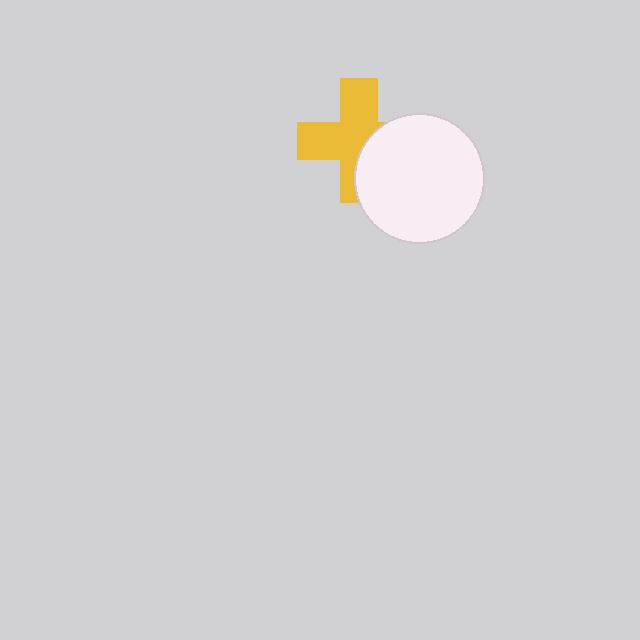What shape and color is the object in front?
The object in front is a white circle.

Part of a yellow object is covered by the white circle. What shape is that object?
It is a cross.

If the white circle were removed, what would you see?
You would see the complete yellow cross.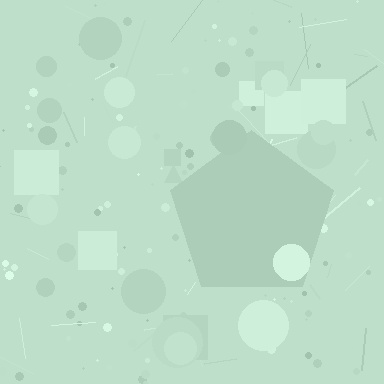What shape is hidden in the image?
A pentagon is hidden in the image.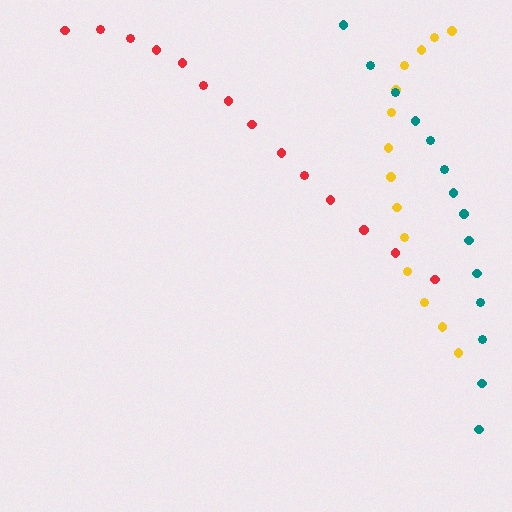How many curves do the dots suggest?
There are 3 distinct paths.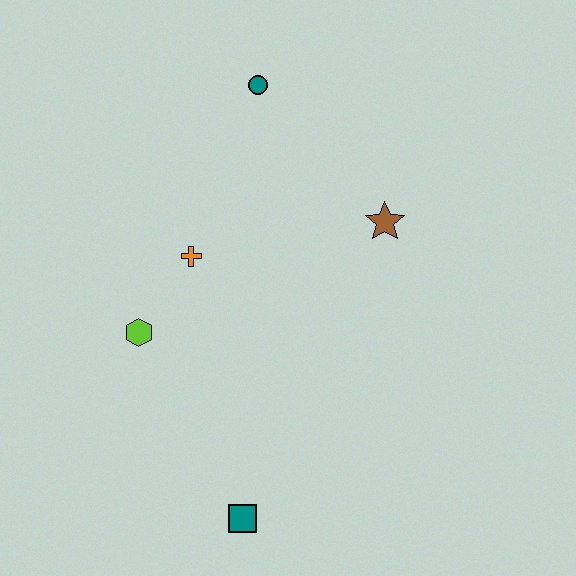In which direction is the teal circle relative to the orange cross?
The teal circle is above the orange cross.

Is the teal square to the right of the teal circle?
No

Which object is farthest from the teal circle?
The teal square is farthest from the teal circle.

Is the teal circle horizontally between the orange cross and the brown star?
Yes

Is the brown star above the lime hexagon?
Yes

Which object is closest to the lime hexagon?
The orange cross is closest to the lime hexagon.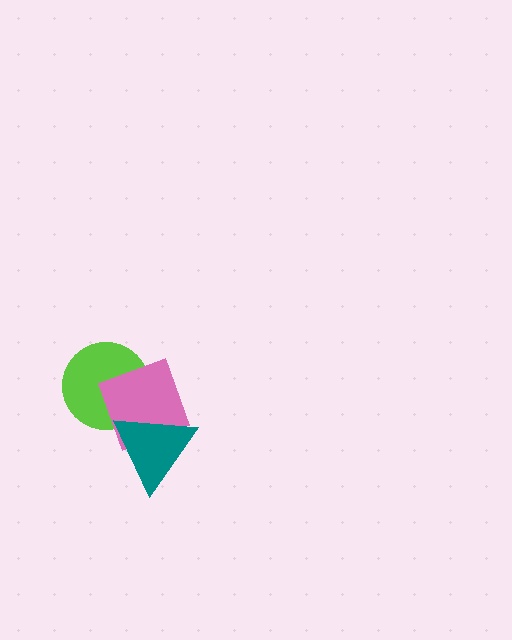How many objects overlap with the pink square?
2 objects overlap with the pink square.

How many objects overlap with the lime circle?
2 objects overlap with the lime circle.